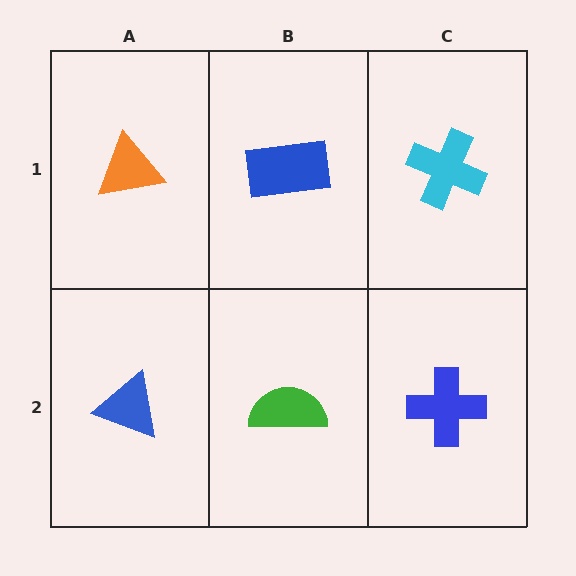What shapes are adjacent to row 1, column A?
A blue triangle (row 2, column A), a blue rectangle (row 1, column B).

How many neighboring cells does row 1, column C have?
2.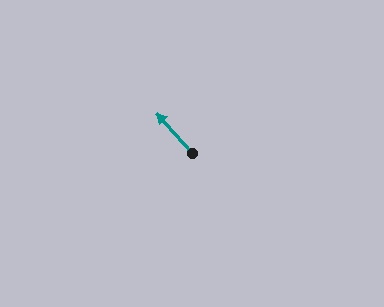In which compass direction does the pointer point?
Northwest.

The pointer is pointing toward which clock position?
Roughly 11 o'clock.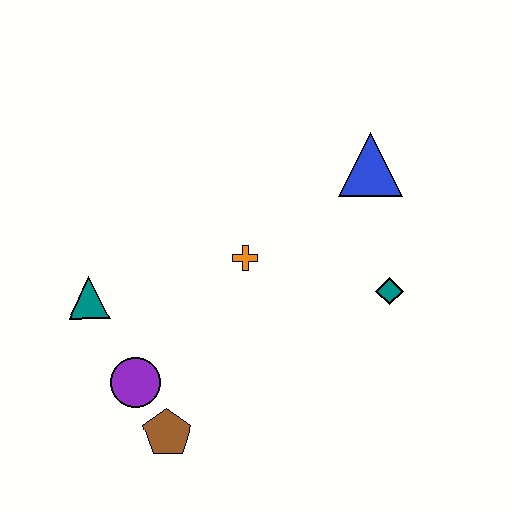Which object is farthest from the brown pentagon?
The blue triangle is farthest from the brown pentagon.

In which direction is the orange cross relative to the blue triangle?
The orange cross is to the left of the blue triangle.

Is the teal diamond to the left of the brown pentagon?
No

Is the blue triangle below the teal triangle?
No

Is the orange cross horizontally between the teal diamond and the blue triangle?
No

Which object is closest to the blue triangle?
The teal diamond is closest to the blue triangle.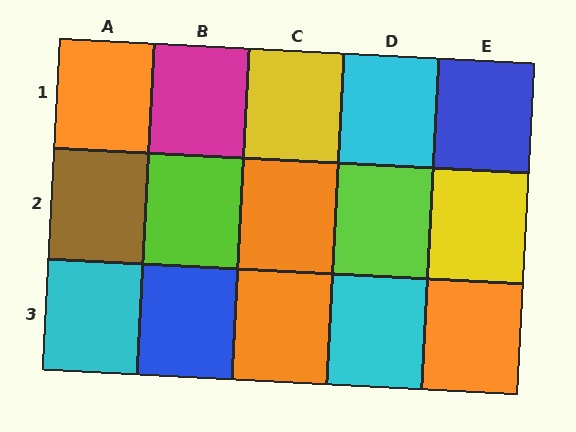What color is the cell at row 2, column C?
Orange.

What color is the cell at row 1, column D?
Cyan.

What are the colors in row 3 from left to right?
Cyan, blue, orange, cyan, orange.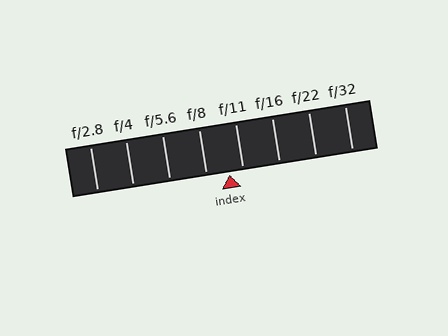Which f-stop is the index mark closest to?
The index mark is closest to f/11.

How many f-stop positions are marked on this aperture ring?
There are 8 f-stop positions marked.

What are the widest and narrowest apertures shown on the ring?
The widest aperture shown is f/2.8 and the narrowest is f/32.